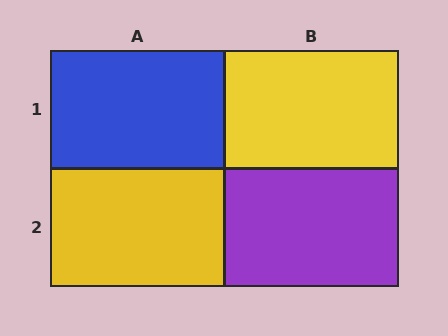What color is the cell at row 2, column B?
Purple.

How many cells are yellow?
2 cells are yellow.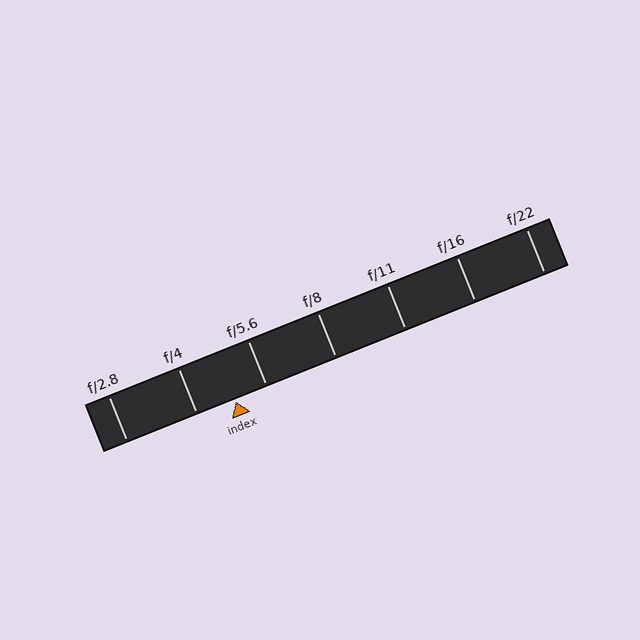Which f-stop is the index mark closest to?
The index mark is closest to f/5.6.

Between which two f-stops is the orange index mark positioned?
The index mark is between f/4 and f/5.6.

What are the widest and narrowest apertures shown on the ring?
The widest aperture shown is f/2.8 and the narrowest is f/22.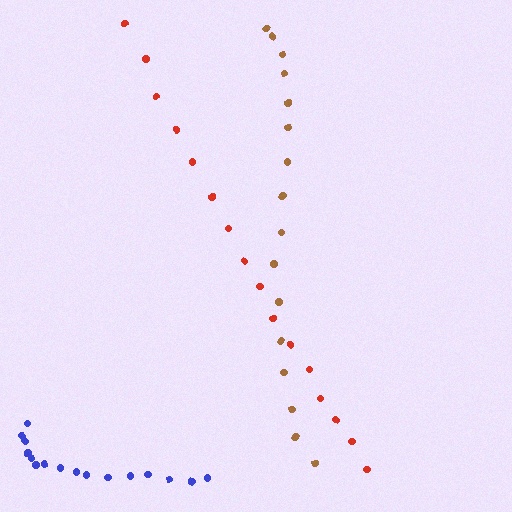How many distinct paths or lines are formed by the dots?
There are 3 distinct paths.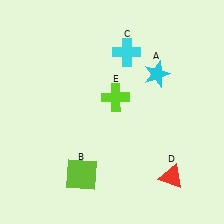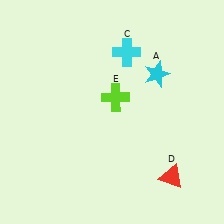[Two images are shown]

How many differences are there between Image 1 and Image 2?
There is 1 difference between the two images.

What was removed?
The lime square (B) was removed in Image 2.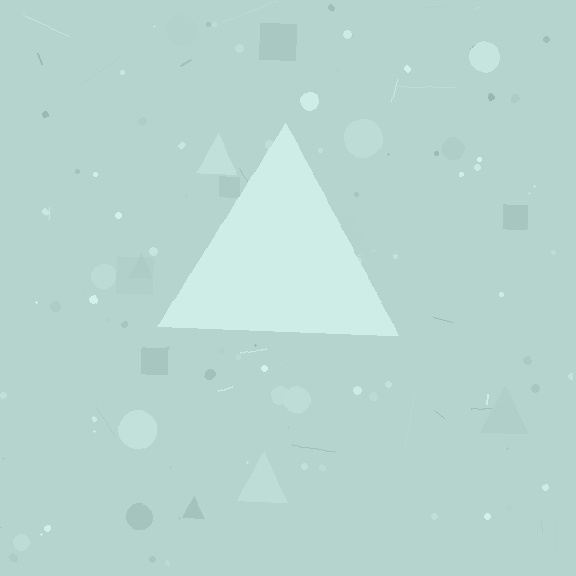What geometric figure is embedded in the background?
A triangle is embedded in the background.